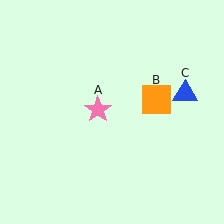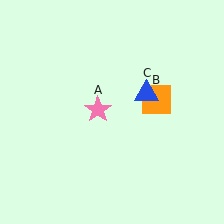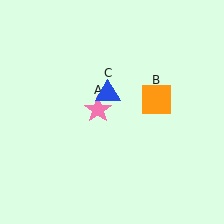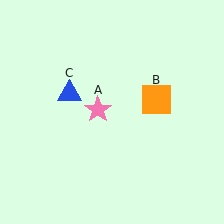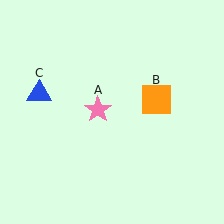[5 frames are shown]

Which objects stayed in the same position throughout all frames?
Pink star (object A) and orange square (object B) remained stationary.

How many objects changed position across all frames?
1 object changed position: blue triangle (object C).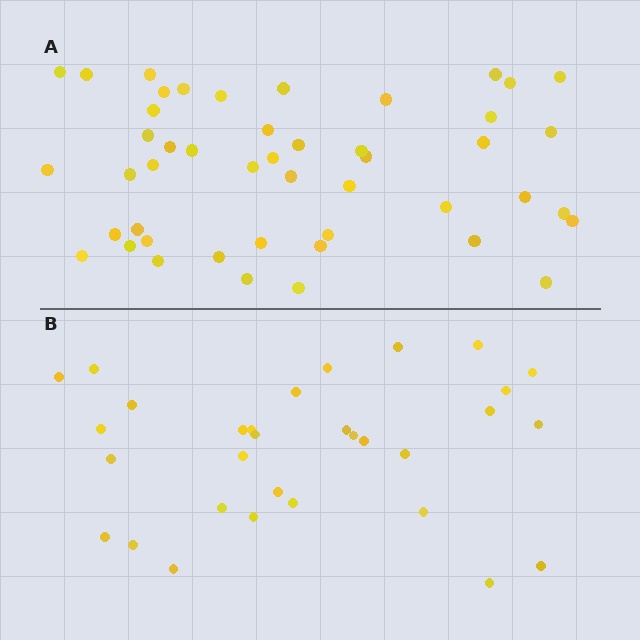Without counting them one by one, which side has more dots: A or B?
Region A (the top region) has more dots.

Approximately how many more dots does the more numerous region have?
Region A has approximately 15 more dots than region B.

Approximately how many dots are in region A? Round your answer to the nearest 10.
About 50 dots. (The exact count is 47, which rounds to 50.)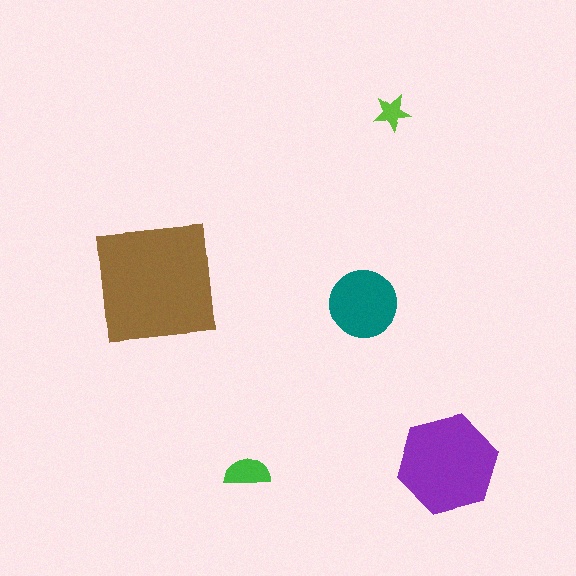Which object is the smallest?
The lime star.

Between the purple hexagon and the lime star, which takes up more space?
The purple hexagon.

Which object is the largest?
The brown square.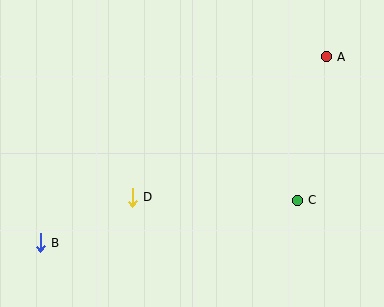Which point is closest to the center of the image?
Point D at (132, 197) is closest to the center.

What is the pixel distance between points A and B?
The distance between A and B is 341 pixels.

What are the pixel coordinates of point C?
Point C is at (297, 200).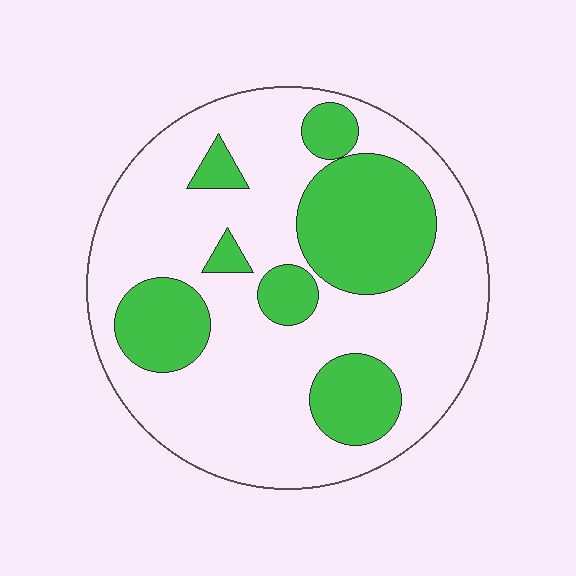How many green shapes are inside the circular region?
7.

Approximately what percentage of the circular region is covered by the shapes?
Approximately 30%.